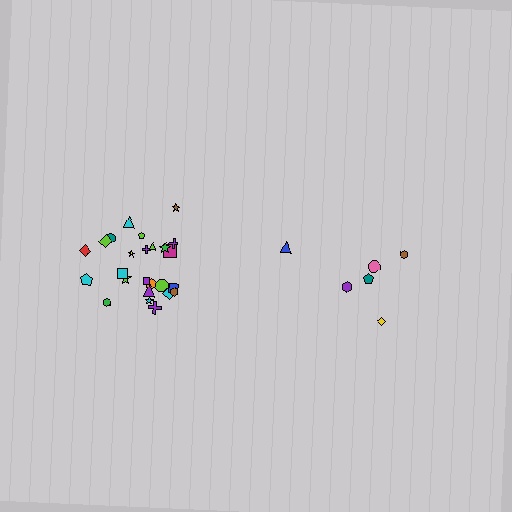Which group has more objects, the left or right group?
The left group.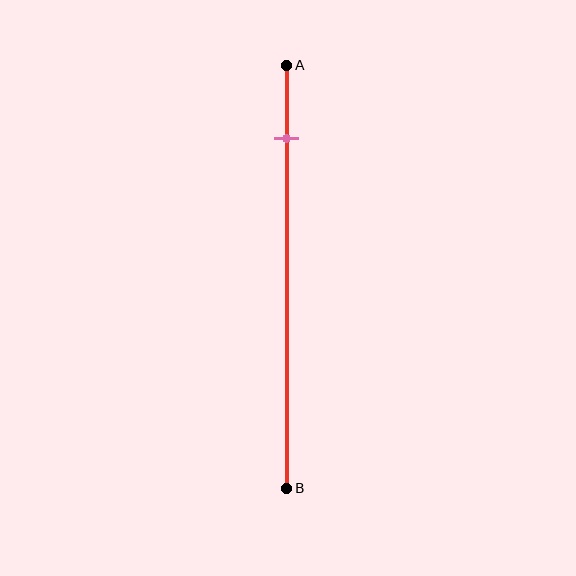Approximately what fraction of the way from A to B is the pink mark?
The pink mark is approximately 15% of the way from A to B.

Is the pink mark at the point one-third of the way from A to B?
No, the mark is at about 15% from A, not at the 33% one-third point.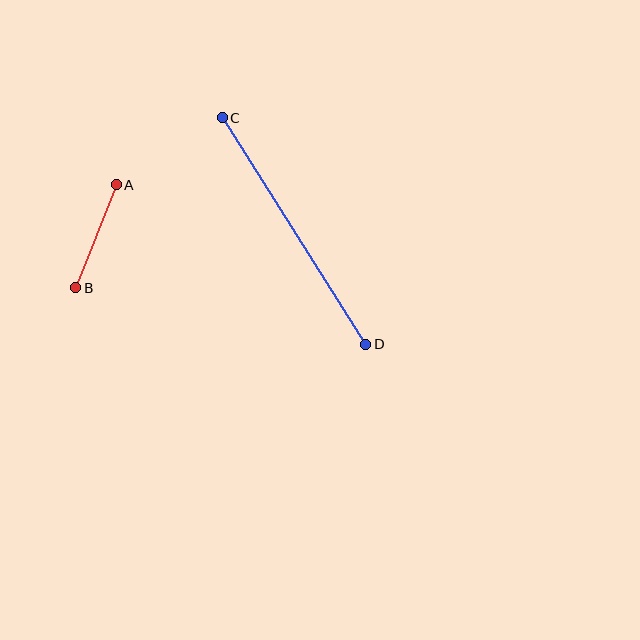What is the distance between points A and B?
The distance is approximately 111 pixels.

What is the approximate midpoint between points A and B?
The midpoint is at approximately (96, 236) pixels.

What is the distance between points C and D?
The distance is approximately 269 pixels.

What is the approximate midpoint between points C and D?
The midpoint is at approximately (294, 231) pixels.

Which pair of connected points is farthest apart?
Points C and D are farthest apart.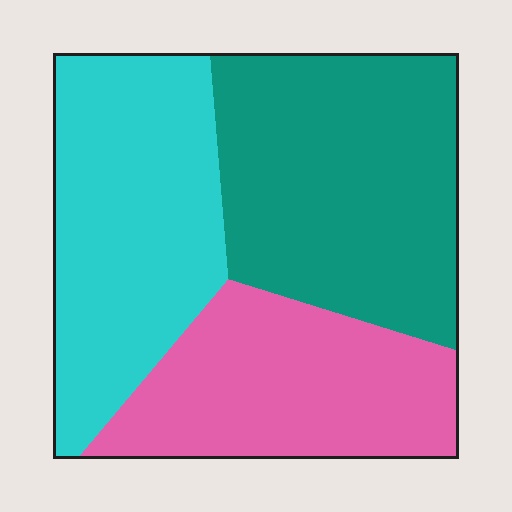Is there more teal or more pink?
Teal.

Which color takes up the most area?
Teal, at roughly 40%.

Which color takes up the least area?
Pink, at roughly 30%.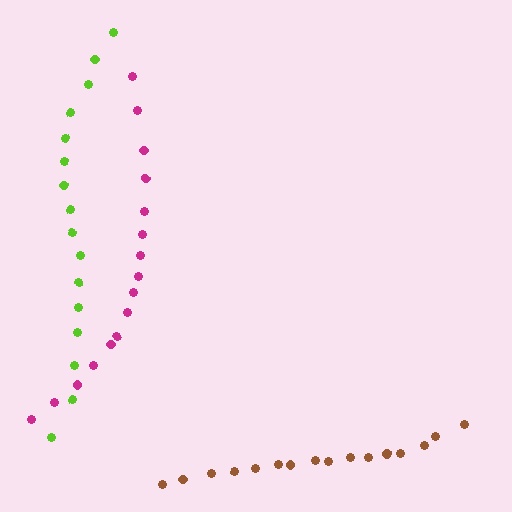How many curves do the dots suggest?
There are 3 distinct paths.